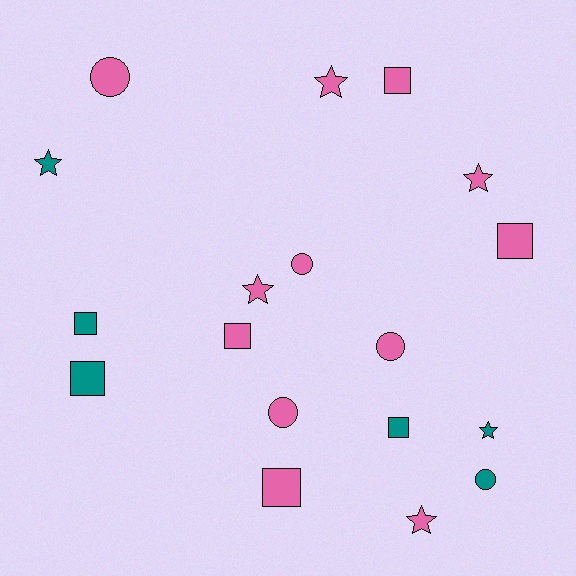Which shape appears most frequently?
Square, with 7 objects.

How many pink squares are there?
There are 4 pink squares.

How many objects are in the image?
There are 18 objects.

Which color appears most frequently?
Pink, with 12 objects.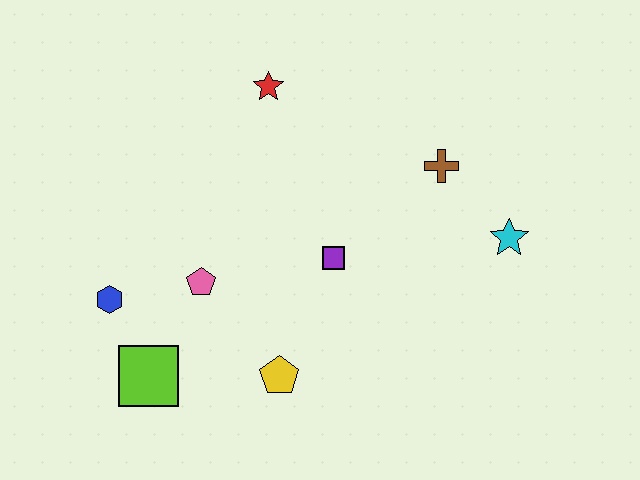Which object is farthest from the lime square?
The cyan star is farthest from the lime square.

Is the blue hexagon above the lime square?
Yes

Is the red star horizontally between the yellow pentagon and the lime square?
Yes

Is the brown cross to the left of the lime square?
No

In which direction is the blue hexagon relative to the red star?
The blue hexagon is below the red star.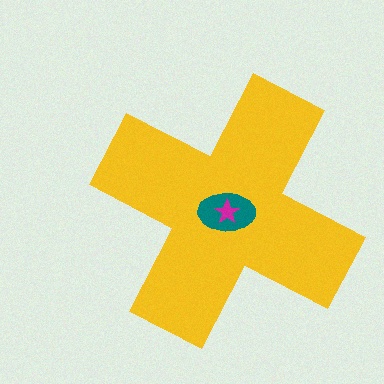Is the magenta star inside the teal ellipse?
Yes.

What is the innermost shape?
The magenta star.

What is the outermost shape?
The yellow cross.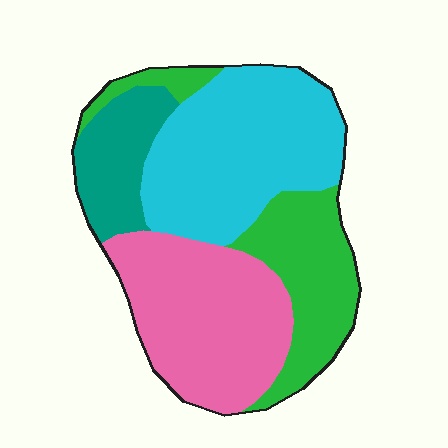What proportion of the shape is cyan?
Cyan covers 34% of the shape.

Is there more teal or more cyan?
Cyan.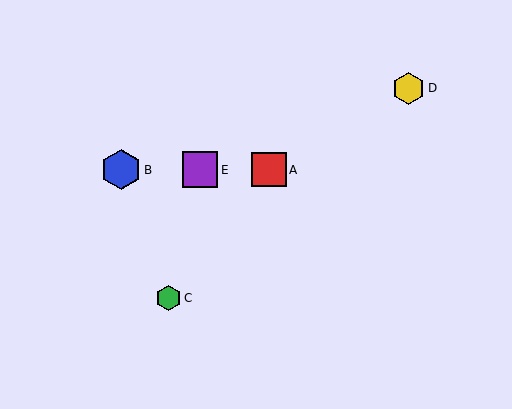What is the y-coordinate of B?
Object B is at y≈170.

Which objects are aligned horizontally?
Objects A, B, E are aligned horizontally.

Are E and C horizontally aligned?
No, E is at y≈170 and C is at y≈298.